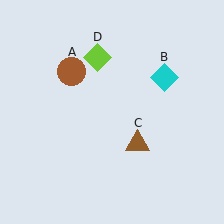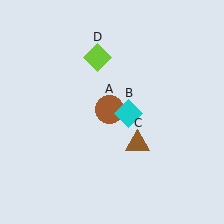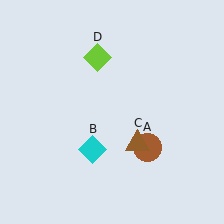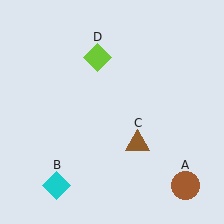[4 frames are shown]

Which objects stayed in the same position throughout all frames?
Brown triangle (object C) and lime diamond (object D) remained stationary.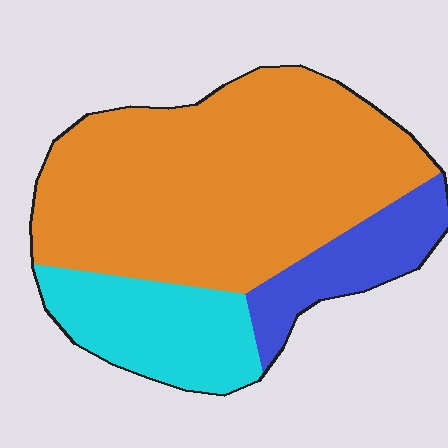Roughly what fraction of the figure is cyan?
Cyan covers 20% of the figure.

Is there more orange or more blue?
Orange.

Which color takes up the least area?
Blue, at roughly 15%.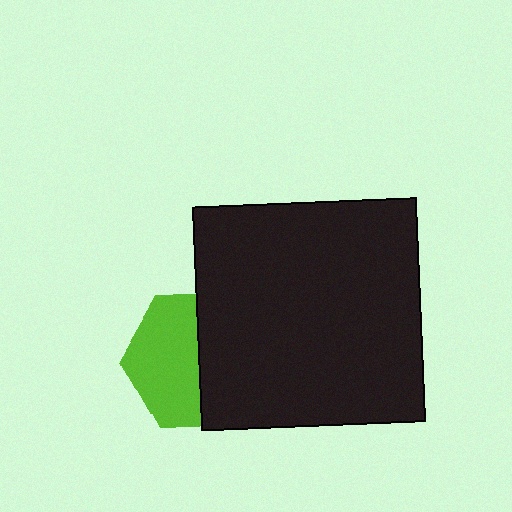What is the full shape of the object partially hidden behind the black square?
The partially hidden object is a lime hexagon.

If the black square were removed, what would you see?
You would see the complete lime hexagon.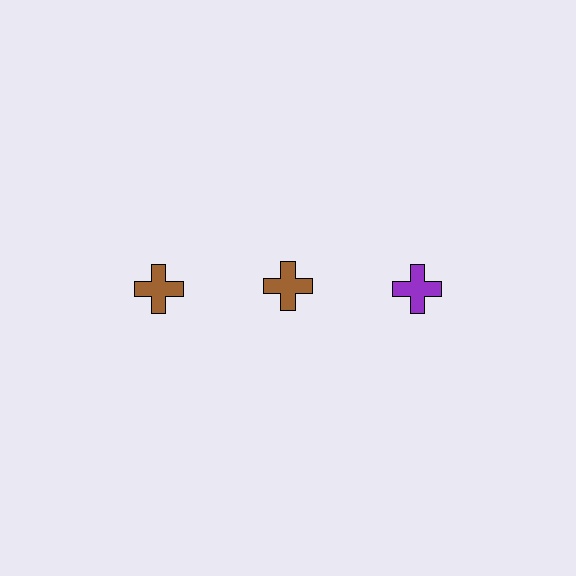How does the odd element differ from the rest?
It has a different color: purple instead of brown.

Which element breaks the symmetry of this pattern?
The purple cross in the top row, center column breaks the symmetry. All other shapes are brown crosses.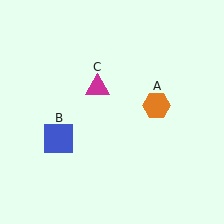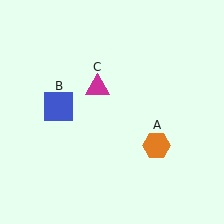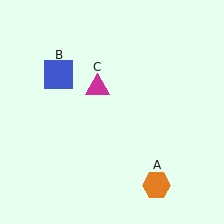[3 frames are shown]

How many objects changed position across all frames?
2 objects changed position: orange hexagon (object A), blue square (object B).